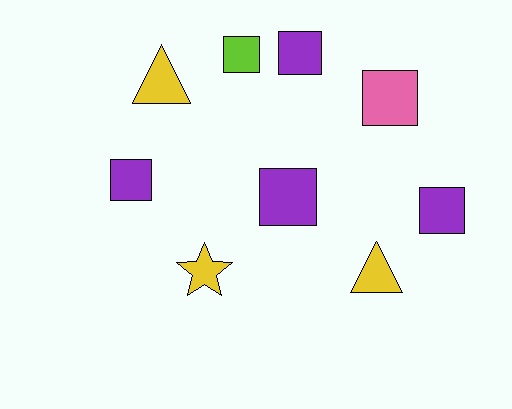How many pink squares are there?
There is 1 pink square.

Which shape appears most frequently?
Square, with 6 objects.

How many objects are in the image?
There are 9 objects.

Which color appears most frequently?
Purple, with 4 objects.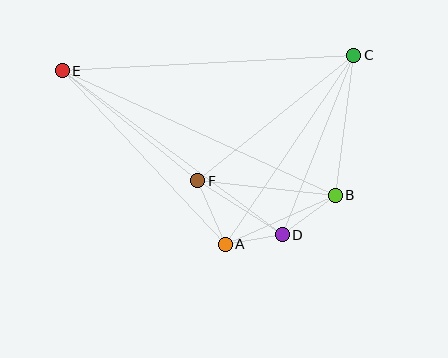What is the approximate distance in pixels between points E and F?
The distance between E and F is approximately 175 pixels.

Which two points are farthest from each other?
Points B and E are farthest from each other.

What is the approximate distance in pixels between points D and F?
The distance between D and F is approximately 101 pixels.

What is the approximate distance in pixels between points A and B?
The distance between A and B is approximately 121 pixels.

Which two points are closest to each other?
Points A and D are closest to each other.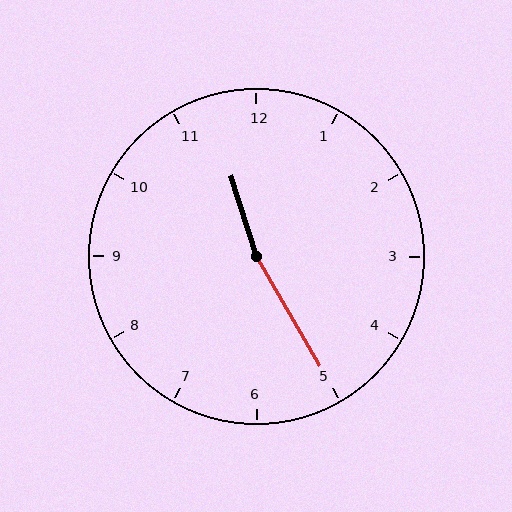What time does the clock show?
11:25.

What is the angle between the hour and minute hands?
Approximately 168 degrees.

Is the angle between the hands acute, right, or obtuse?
It is obtuse.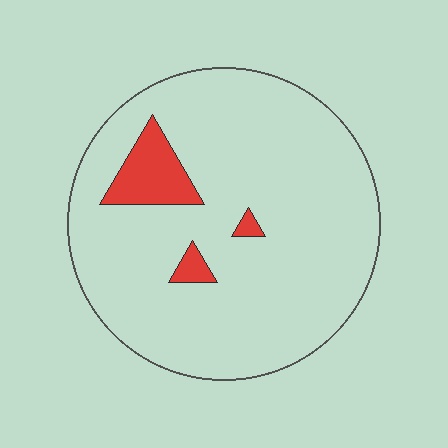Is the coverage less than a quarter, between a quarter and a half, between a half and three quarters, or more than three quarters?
Less than a quarter.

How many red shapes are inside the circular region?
3.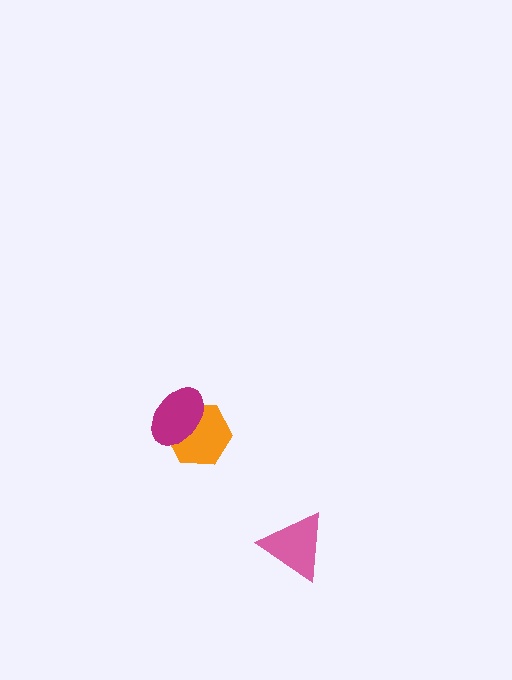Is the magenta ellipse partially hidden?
No, no other shape covers it.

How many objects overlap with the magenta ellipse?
1 object overlaps with the magenta ellipse.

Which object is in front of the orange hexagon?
The magenta ellipse is in front of the orange hexagon.